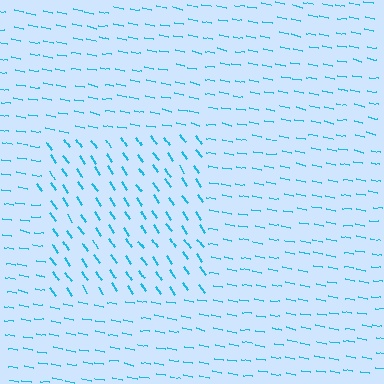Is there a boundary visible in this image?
Yes, there is a texture boundary formed by a change in line orientation.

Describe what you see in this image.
The image is filled with small cyan line segments. A rectangle region in the image has lines oriented differently from the surrounding lines, creating a visible texture boundary.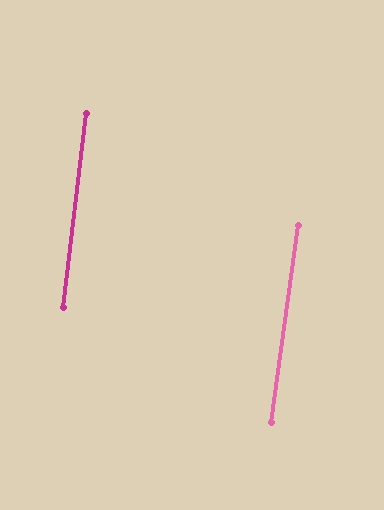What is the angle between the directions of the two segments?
Approximately 1 degree.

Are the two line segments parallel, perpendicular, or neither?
Parallel — their directions differ by only 0.9°.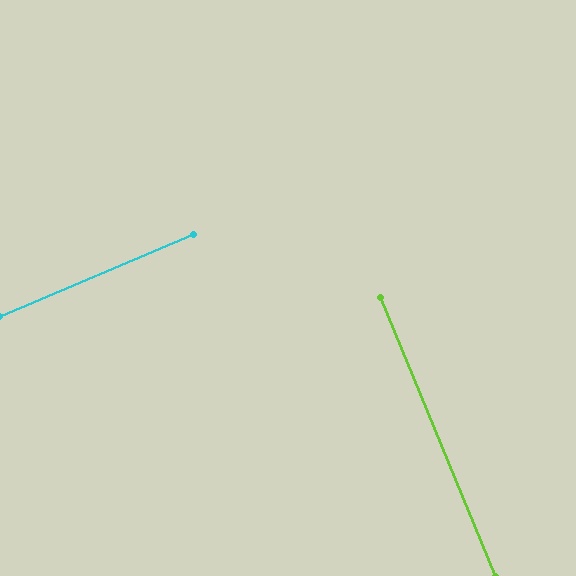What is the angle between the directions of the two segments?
Approximately 89 degrees.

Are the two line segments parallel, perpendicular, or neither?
Perpendicular — they meet at approximately 89°.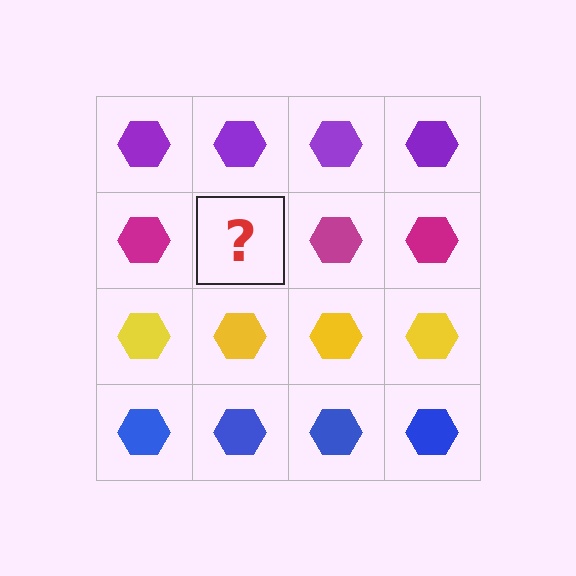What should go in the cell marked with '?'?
The missing cell should contain a magenta hexagon.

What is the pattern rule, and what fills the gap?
The rule is that each row has a consistent color. The gap should be filled with a magenta hexagon.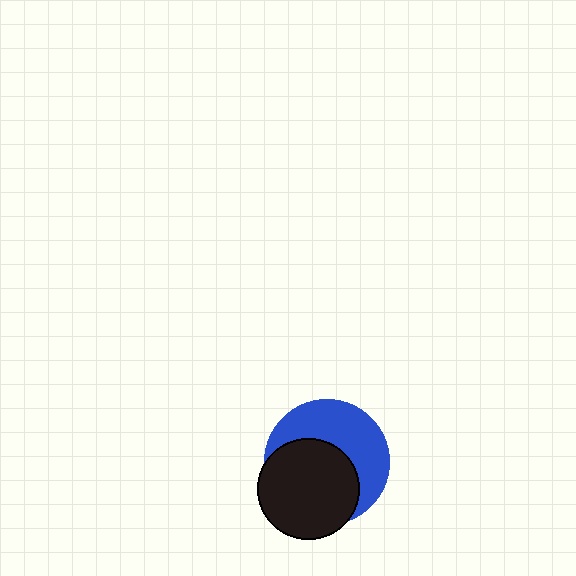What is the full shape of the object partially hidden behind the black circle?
The partially hidden object is a blue circle.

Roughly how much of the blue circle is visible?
About half of it is visible (roughly 49%).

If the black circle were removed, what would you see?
You would see the complete blue circle.